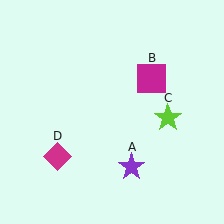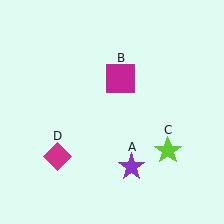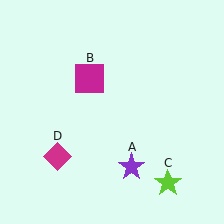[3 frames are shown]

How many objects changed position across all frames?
2 objects changed position: magenta square (object B), lime star (object C).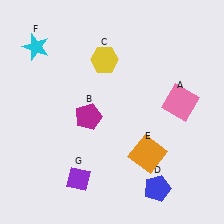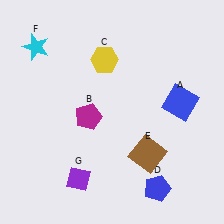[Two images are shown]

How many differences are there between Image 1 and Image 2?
There are 2 differences between the two images.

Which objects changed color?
A changed from pink to blue. E changed from orange to brown.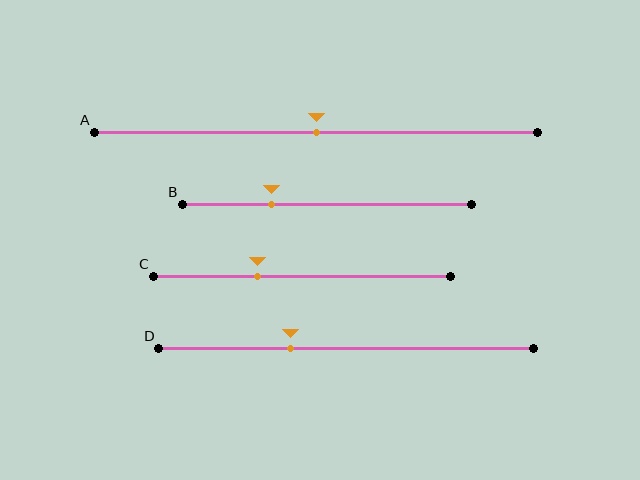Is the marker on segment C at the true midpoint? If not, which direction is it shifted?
No, the marker on segment C is shifted to the left by about 15% of the segment length.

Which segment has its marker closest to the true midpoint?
Segment A has its marker closest to the true midpoint.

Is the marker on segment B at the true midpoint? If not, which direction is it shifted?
No, the marker on segment B is shifted to the left by about 19% of the segment length.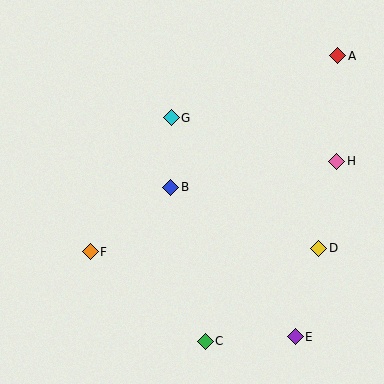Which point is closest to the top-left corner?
Point G is closest to the top-left corner.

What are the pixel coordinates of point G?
Point G is at (171, 118).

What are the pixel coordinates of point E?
Point E is at (295, 337).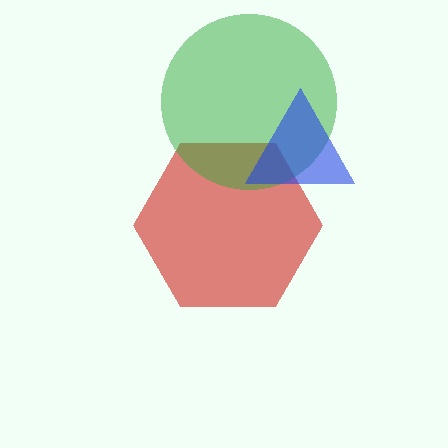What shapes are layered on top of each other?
The layered shapes are: a red hexagon, a green circle, a blue triangle.